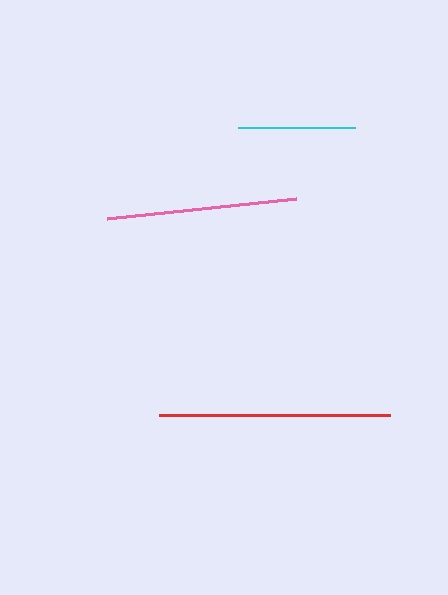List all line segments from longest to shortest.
From longest to shortest: red, pink, cyan.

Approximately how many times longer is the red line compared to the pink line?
The red line is approximately 1.2 times the length of the pink line.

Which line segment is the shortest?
The cyan line is the shortest at approximately 116 pixels.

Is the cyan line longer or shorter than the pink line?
The pink line is longer than the cyan line.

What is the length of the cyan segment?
The cyan segment is approximately 116 pixels long.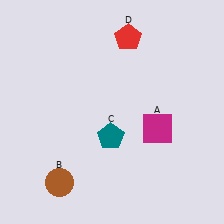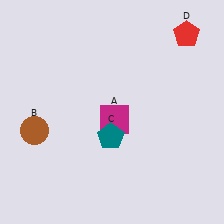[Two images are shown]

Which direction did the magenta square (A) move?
The magenta square (A) moved left.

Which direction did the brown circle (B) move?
The brown circle (B) moved up.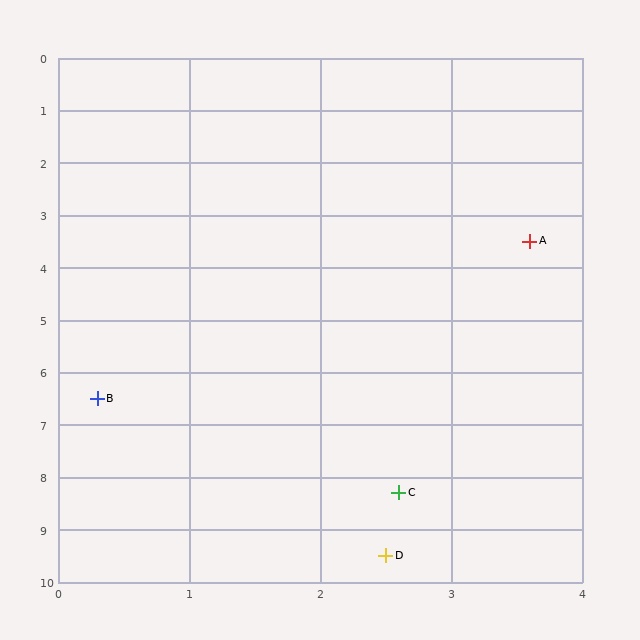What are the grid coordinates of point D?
Point D is at approximately (2.5, 9.5).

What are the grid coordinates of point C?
Point C is at approximately (2.6, 8.3).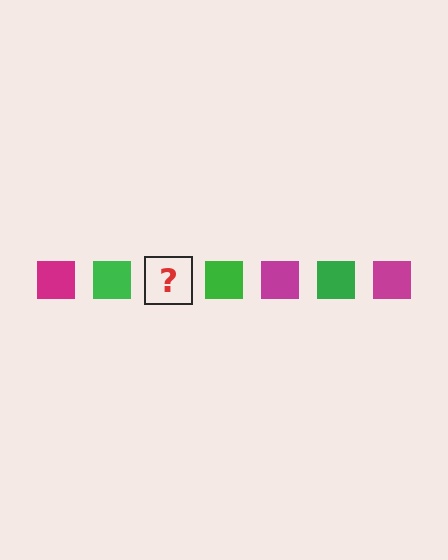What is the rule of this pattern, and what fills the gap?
The rule is that the pattern cycles through magenta, green squares. The gap should be filled with a magenta square.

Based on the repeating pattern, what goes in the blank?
The blank should be a magenta square.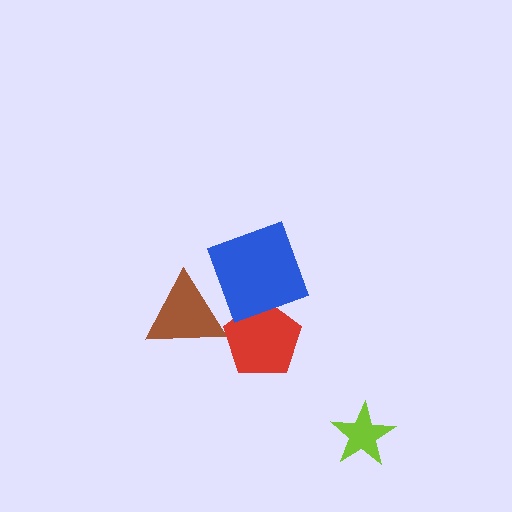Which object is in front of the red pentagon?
The blue square is in front of the red pentagon.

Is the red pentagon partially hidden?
Yes, it is partially covered by another shape.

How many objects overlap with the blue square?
1 object overlaps with the blue square.